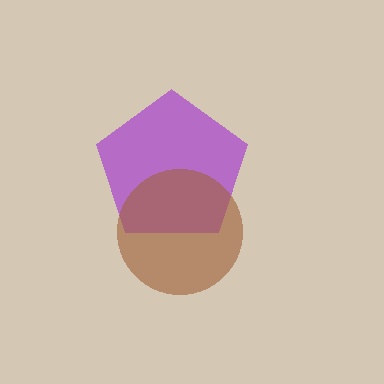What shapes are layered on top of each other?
The layered shapes are: a purple pentagon, a brown circle.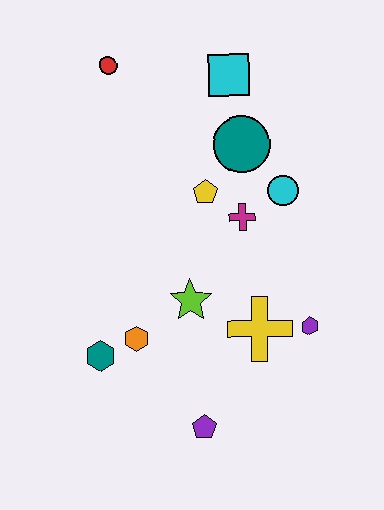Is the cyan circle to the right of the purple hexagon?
No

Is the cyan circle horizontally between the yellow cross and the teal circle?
No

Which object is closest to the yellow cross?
The purple hexagon is closest to the yellow cross.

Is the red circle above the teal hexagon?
Yes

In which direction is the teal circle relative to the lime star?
The teal circle is above the lime star.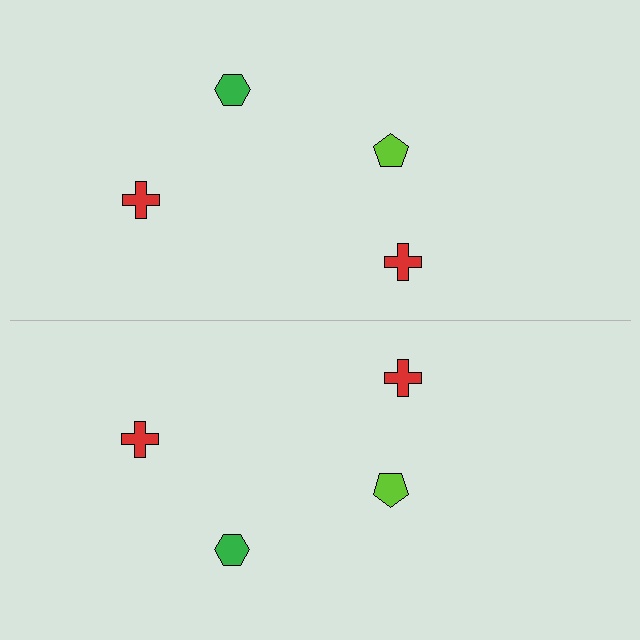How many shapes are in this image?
There are 8 shapes in this image.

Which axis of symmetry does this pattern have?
The pattern has a horizontal axis of symmetry running through the center of the image.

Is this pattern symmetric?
Yes, this pattern has bilateral (reflection) symmetry.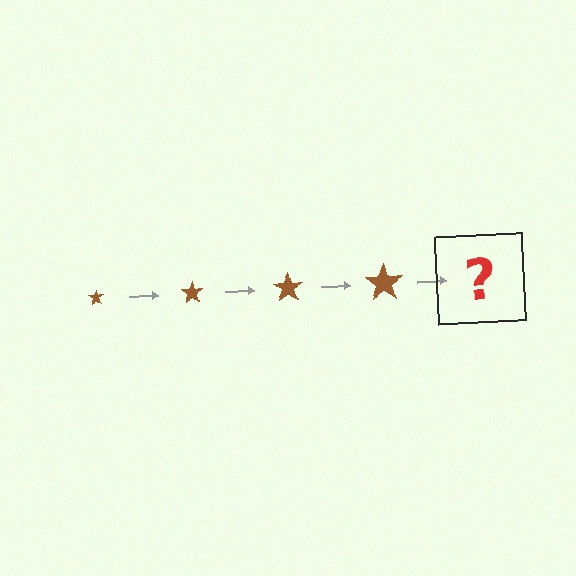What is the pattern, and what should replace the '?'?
The pattern is that the star gets progressively larger each step. The '?' should be a brown star, larger than the previous one.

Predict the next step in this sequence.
The next step is a brown star, larger than the previous one.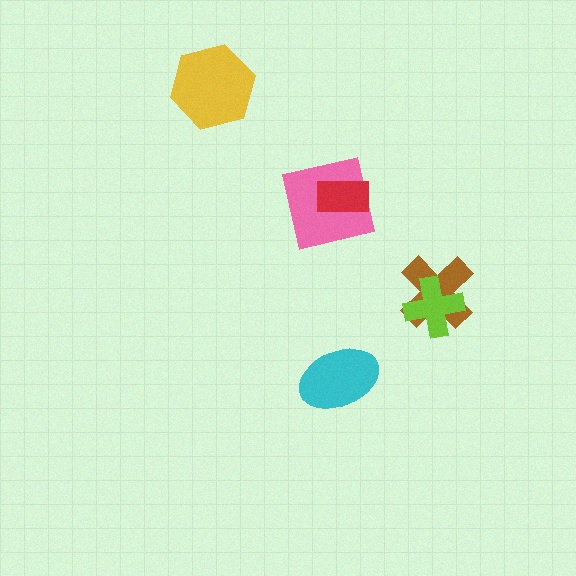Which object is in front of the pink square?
The red rectangle is in front of the pink square.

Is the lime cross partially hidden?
No, no other shape covers it.